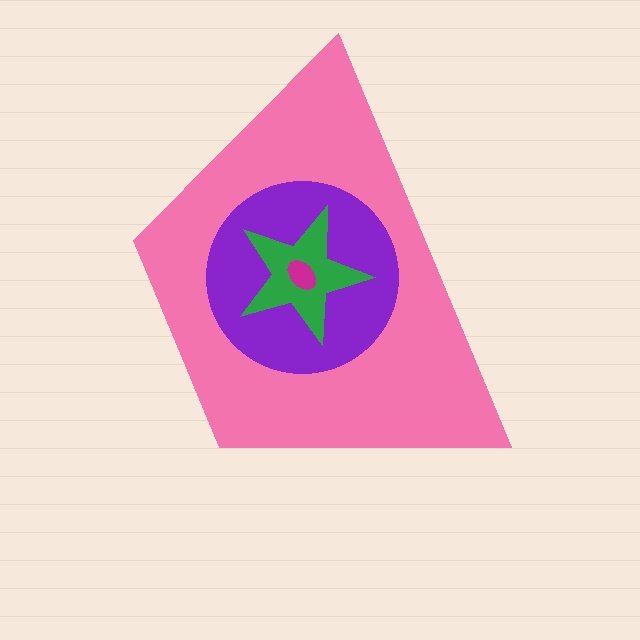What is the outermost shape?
The pink trapezoid.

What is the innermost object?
The magenta ellipse.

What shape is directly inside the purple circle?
The green star.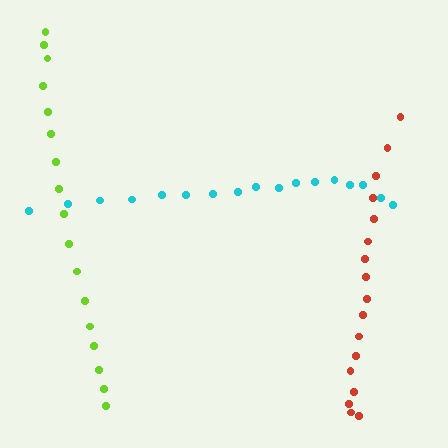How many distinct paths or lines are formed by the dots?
There are 3 distinct paths.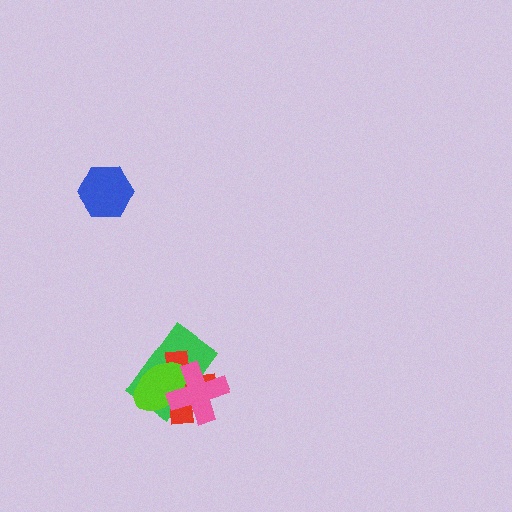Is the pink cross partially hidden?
No, no other shape covers it.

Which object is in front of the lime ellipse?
The pink cross is in front of the lime ellipse.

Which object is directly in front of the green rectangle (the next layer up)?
The red cross is directly in front of the green rectangle.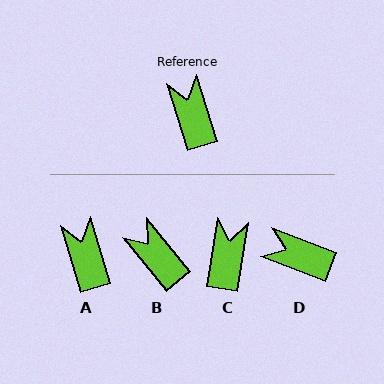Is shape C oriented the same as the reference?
No, it is off by about 26 degrees.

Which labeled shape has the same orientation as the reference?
A.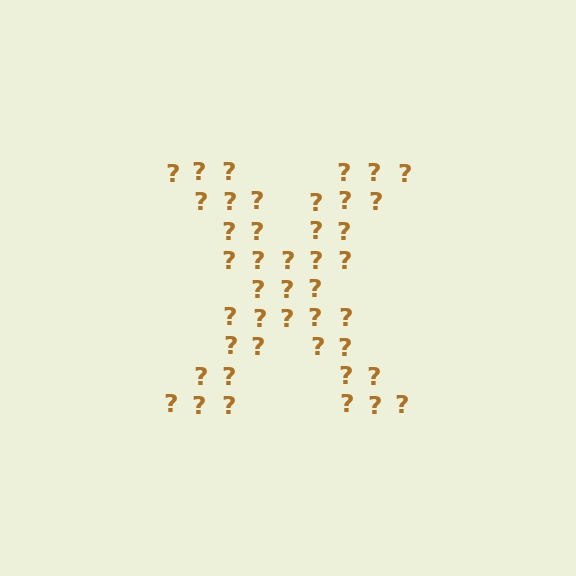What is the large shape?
The large shape is the letter X.